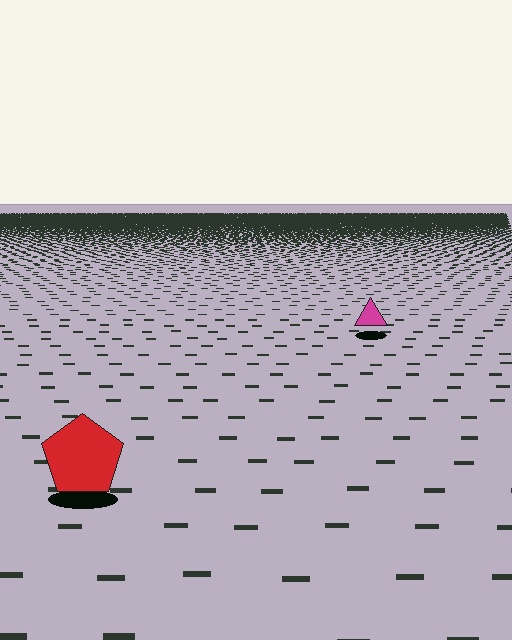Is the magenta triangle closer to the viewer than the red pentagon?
No. The red pentagon is closer — you can tell from the texture gradient: the ground texture is coarser near it.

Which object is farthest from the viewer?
The magenta triangle is farthest from the viewer. It appears smaller and the ground texture around it is denser.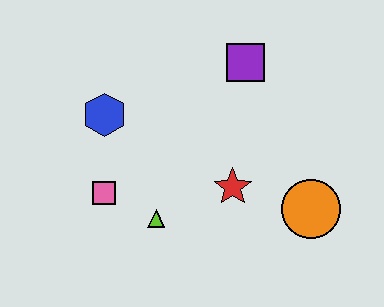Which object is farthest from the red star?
The blue hexagon is farthest from the red star.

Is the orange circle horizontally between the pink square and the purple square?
No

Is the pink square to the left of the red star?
Yes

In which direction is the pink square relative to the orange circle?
The pink square is to the left of the orange circle.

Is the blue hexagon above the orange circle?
Yes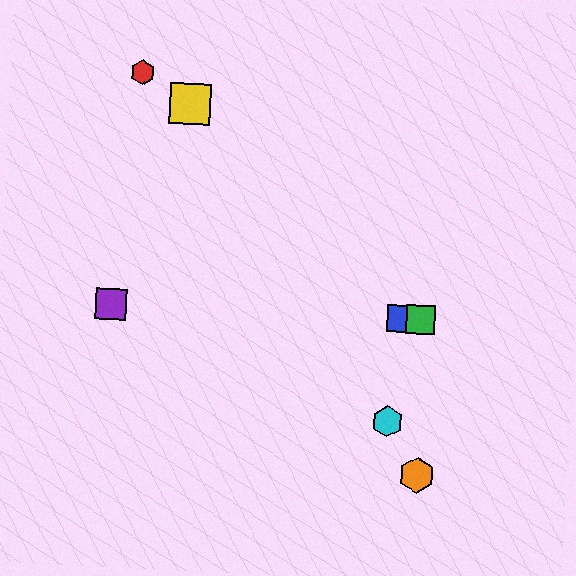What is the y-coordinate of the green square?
The green square is at y≈320.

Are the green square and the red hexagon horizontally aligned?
No, the green square is at y≈320 and the red hexagon is at y≈72.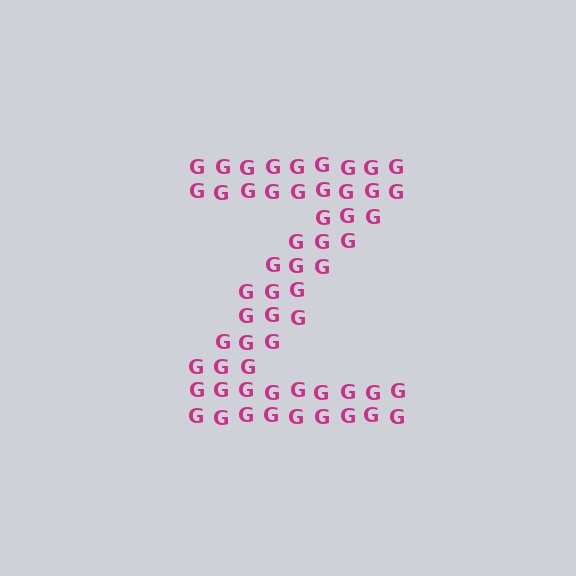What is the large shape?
The large shape is the letter Z.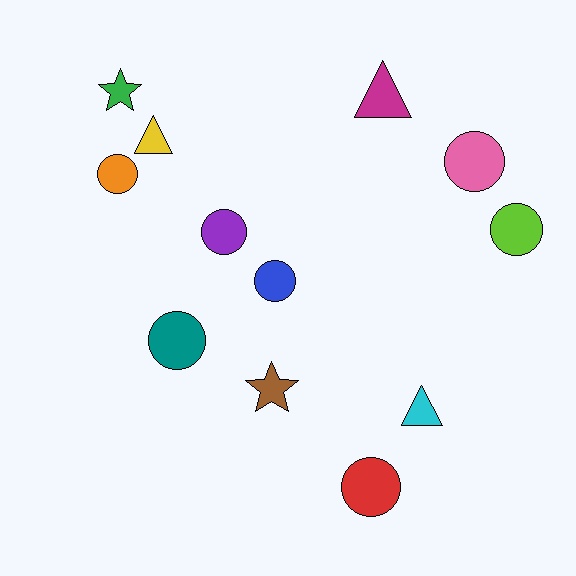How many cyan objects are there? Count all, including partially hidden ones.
There is 1 cyan object.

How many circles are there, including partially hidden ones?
There are 7 circles.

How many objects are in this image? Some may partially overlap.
There are 12 objects.